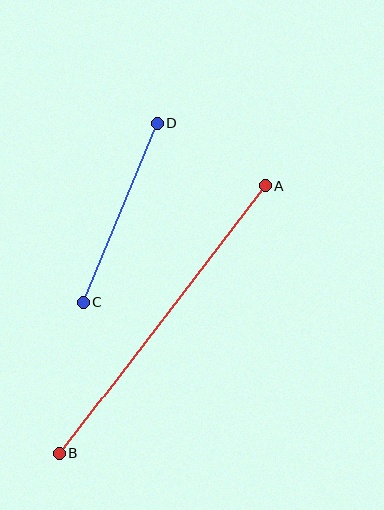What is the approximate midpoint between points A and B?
The midpoint is at approximately (162, 320) pixels.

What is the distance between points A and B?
The distance is approximately 337 pixels.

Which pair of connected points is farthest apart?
Points A and B are farthest apart.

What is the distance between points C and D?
The distance is approximately 194 pixels.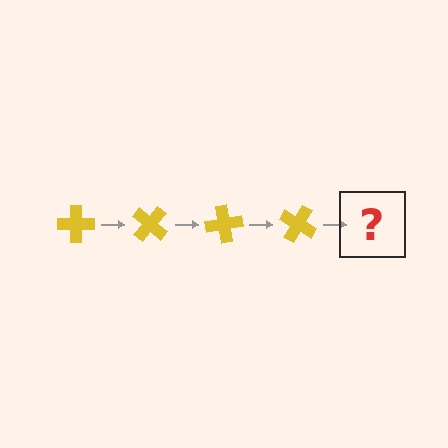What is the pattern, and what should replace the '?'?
The pattern is that the cross rotates 40 degrees each step. The '?' should be a yellow cross rotated 160 degrees.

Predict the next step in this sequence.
The next step is a yellow cross rotated 160 degrees.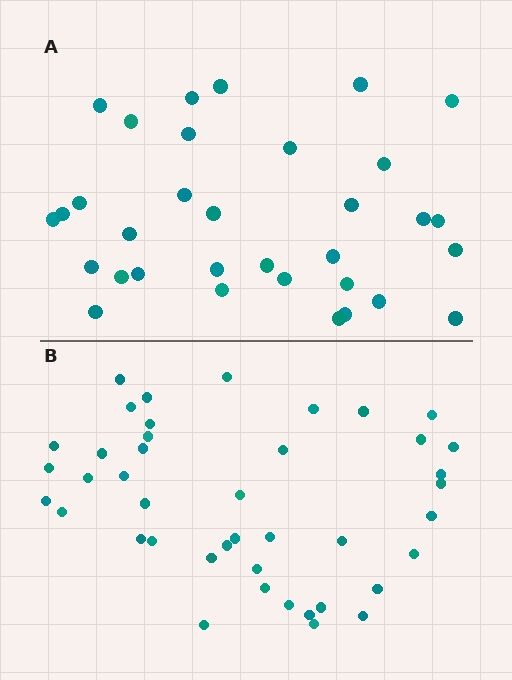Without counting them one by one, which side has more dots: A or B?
Region B (the bottom region) has more dots.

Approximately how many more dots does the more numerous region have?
Region B has roughly 8 or so more dots than region A.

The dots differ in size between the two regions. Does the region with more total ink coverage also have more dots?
No. Region A has more total ink coverage because its dots are larger, but region B actually contains more individual dots. Total area can be misleading — the number of items is what matters here.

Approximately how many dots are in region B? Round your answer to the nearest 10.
About 40 dots. (The exact count is 42, which rounds to 40.)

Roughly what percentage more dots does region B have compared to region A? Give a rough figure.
About 25% more.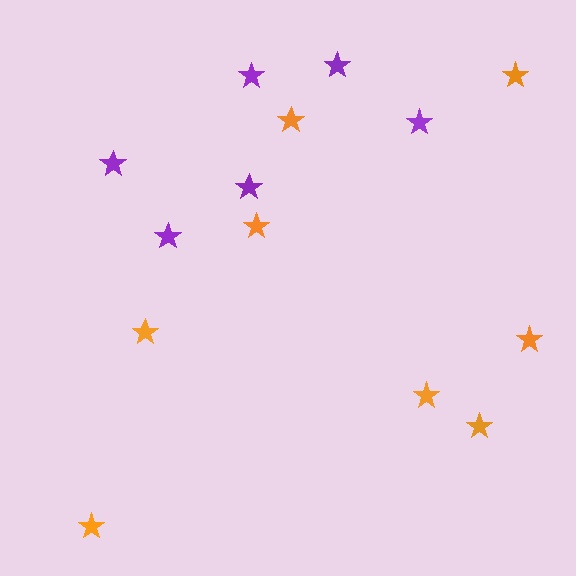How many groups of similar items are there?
There are 2 groups: one group of orange stars (8) and one group of purple stars (6).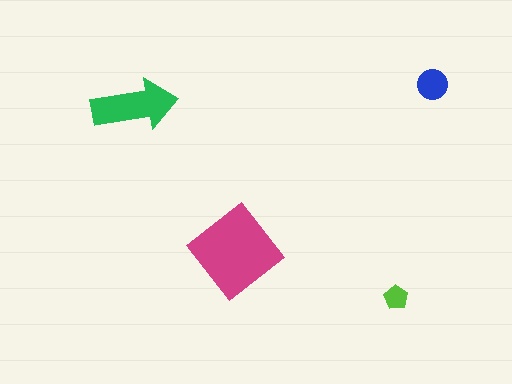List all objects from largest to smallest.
The magenta diamond, the green arrow, the blue circle, the lime pentagon.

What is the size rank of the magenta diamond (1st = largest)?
1st.